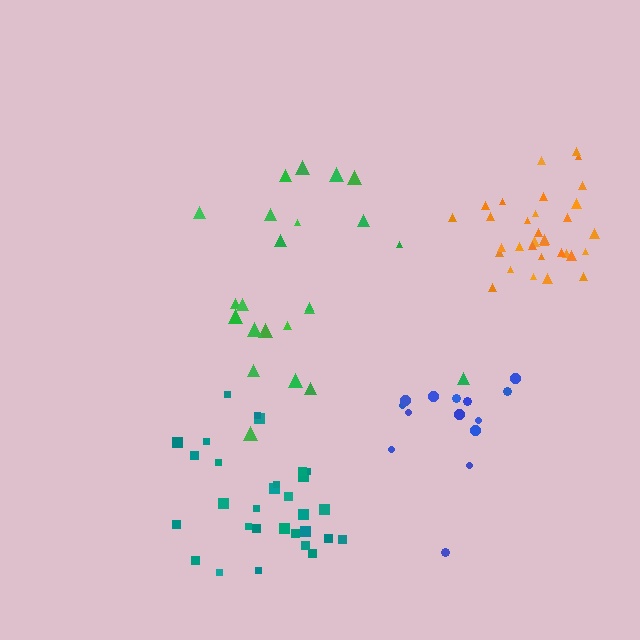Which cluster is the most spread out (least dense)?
Green.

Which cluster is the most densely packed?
Orange.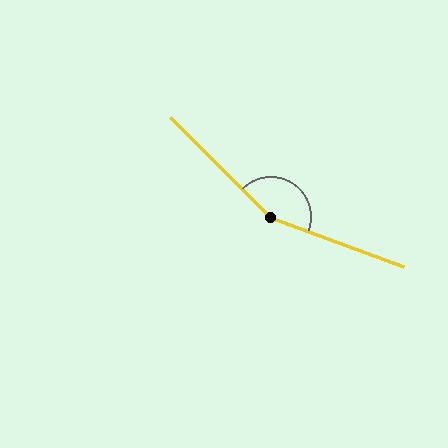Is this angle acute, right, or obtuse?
It is obtuse.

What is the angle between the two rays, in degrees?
Approximately 156 degrees.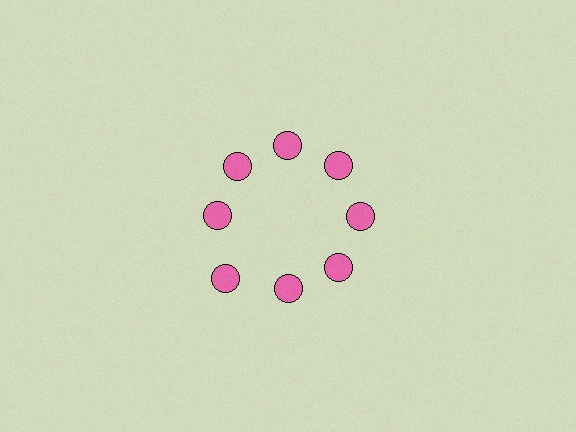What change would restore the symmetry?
The symmetry would be restored by moving it inward, back onto the ring so that all 8 circles sit at equal angles and equal distance from the center.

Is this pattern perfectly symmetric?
No. The 8 pink circles are arranged in a ring, but one element near the 8 o'clock position is pushed outward from the center, breaking the 8-fold rotational symmetry.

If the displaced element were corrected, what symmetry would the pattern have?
It would have 8-fold rotational symmetry — the pattern would map onto itself every 45 degrees.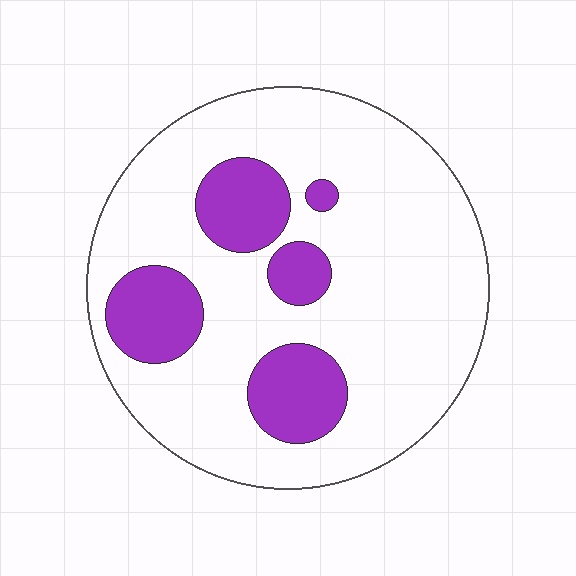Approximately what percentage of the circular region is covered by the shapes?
Approximately 20%.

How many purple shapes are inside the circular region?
5.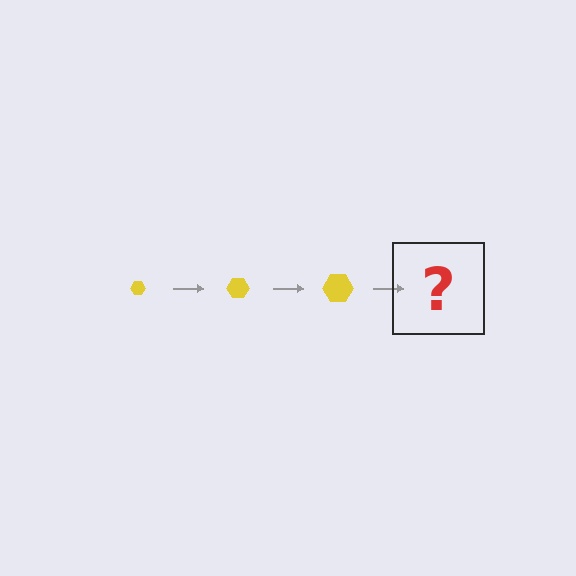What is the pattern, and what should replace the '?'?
The pattern is that the hexagon gets progressively larger each step. The '?' should be a yellow hexagon, larger than the previous one.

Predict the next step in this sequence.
The next step is a yellow hexagon, larger than the previous one.